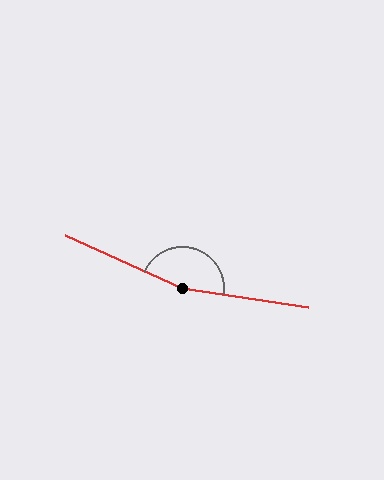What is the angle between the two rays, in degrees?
Approximately 164 degrees.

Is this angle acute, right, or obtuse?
It is obtuse.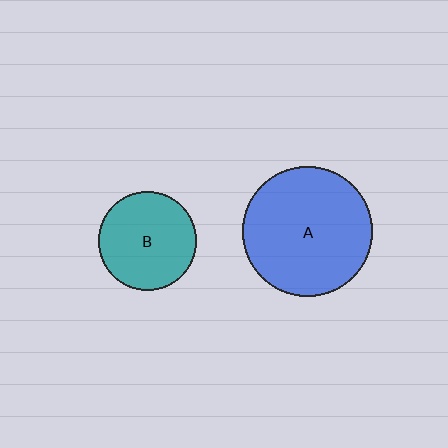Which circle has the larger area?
Circle A (blue).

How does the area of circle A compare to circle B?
Approximately 1.8 times.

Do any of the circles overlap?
No, none of the circles overlap.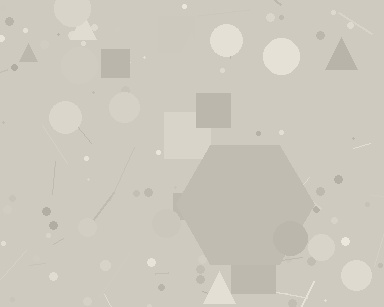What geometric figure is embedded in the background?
A hexagon is embedded in the background.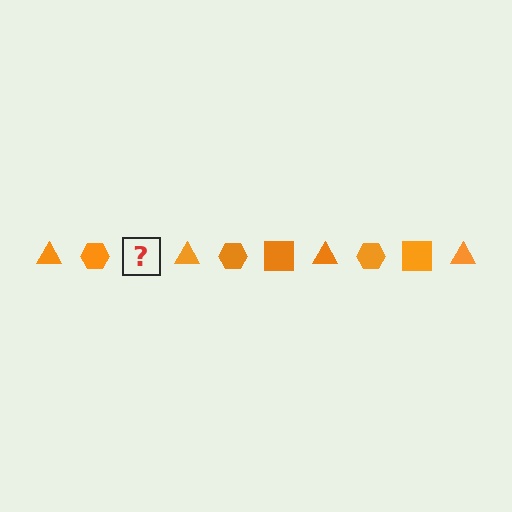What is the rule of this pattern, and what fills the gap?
The rule is that the pattern cycles through triangle, hexagon, square shapes in orange. The gap should be filled with an orange square.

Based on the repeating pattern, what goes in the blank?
The blank should be an orange square.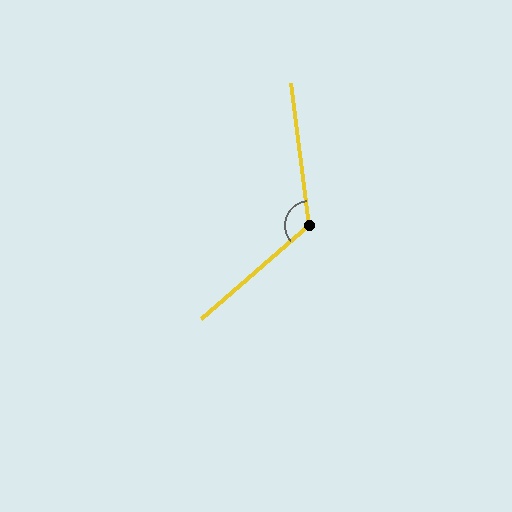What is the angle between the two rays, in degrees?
Approximately 124 degrees.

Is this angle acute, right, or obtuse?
It is obtuse.